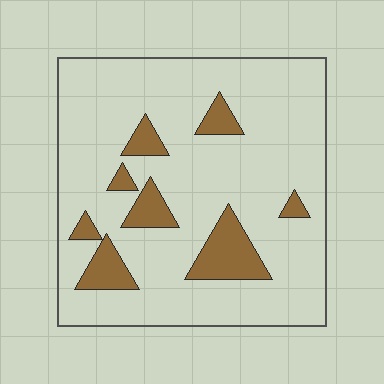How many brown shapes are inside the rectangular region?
8.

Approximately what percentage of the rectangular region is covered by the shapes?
Approximately 15%.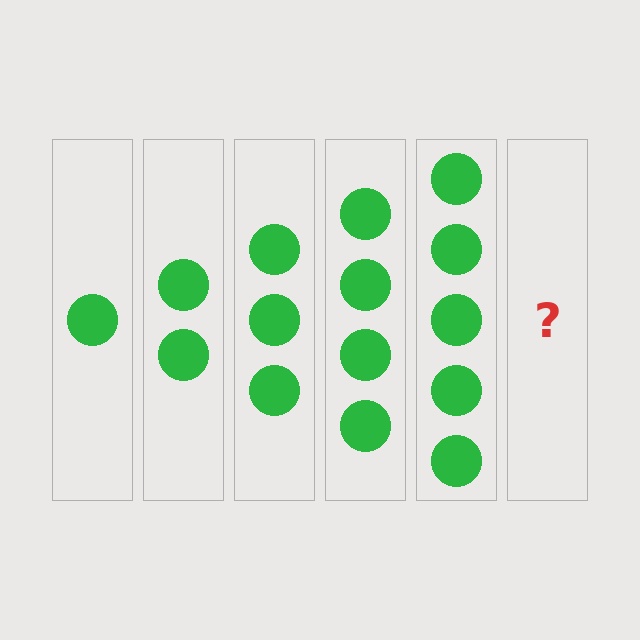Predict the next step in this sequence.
The next step is 6 circles.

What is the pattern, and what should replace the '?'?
The pattern is that each step adds one more circle. The '?' should be 6 circles.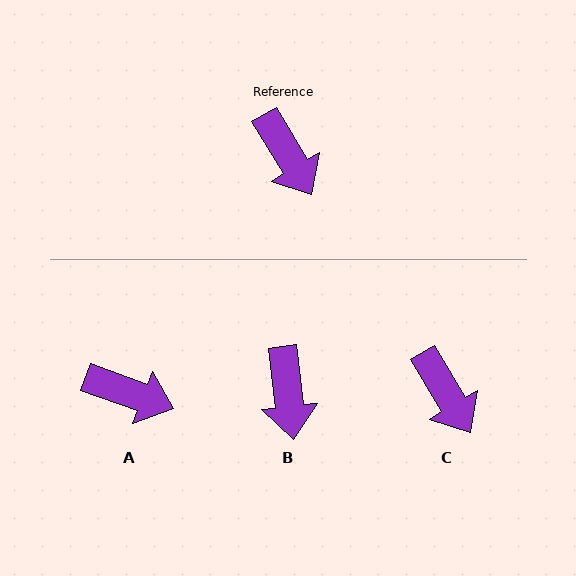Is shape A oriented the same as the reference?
No, it is off by about 39 degrees.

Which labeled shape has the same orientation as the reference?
C.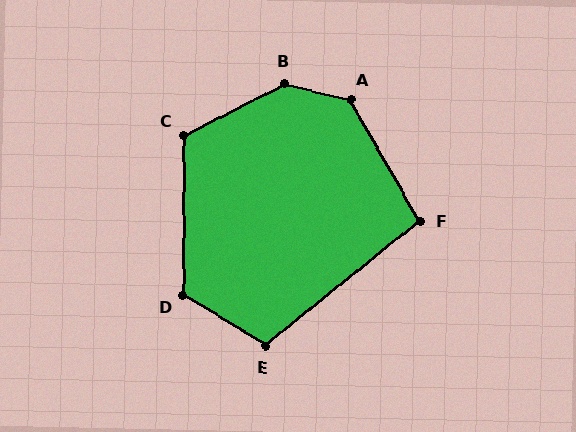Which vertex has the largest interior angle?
B, at approximately 139 degrees.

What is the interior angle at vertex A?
Approximately 133 degrees (obtuse).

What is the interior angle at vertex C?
Approximately 117 degrees (obtuse).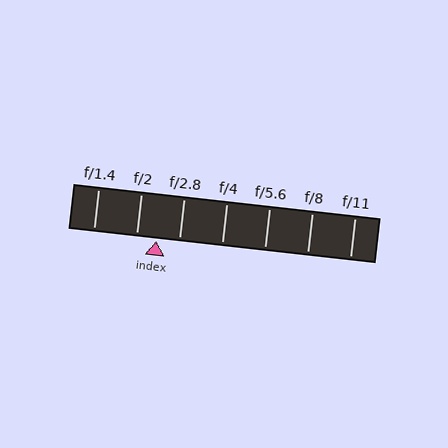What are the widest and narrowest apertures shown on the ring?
The widest aperture shown is f/1.4 and the narrowest is f/11.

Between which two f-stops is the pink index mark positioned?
The index mark is between f/2 and f/2.8.